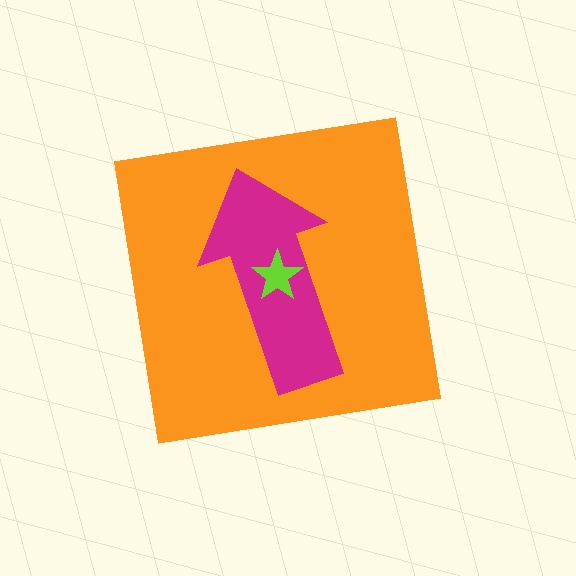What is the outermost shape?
The orange square.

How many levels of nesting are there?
3.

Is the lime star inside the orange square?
Yes.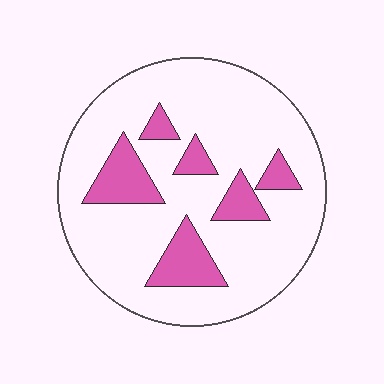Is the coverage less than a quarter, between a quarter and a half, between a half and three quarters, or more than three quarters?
Less than a quarter.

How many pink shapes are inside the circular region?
6.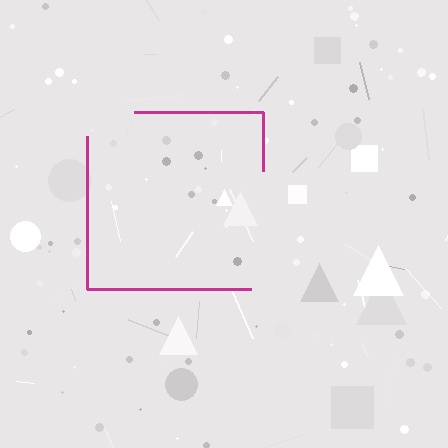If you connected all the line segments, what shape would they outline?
They would outline a square.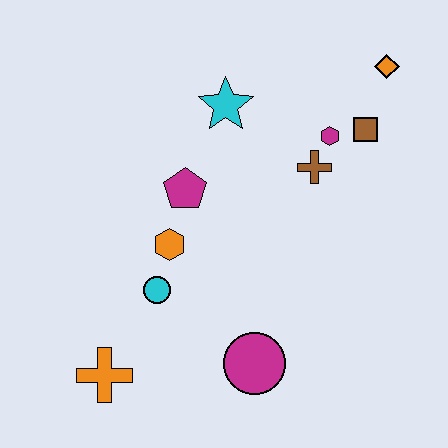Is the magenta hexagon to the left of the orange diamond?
Yes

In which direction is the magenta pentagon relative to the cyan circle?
The magenta pentagon is above the cyan circle.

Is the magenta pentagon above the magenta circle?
Yes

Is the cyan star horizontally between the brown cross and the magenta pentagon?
Yes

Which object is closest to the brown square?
The magenta hexagon is closest to the brown square.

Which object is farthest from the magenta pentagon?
The orange diamond is farthest from the magenta pentagon.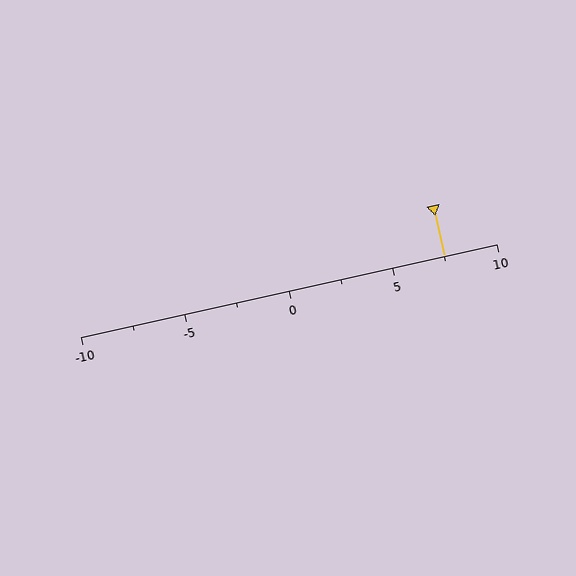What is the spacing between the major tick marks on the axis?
The major ticks are spaced 5 apart.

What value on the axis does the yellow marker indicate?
The marker indicates approximately 7.5.